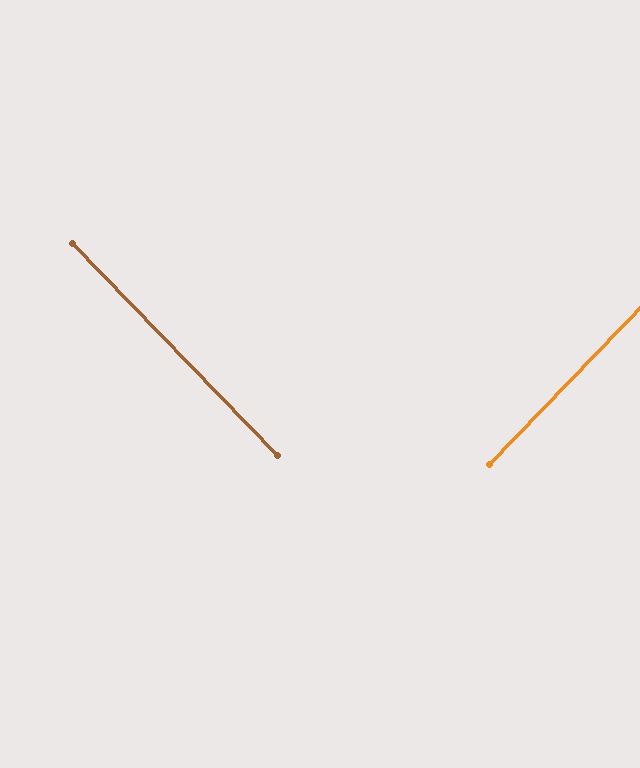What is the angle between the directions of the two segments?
Approximately 88 degrees.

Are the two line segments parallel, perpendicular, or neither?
Perpendicular — they meet at approximately 88°.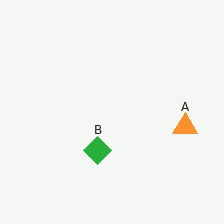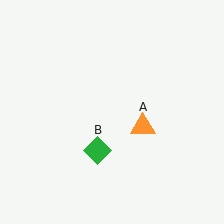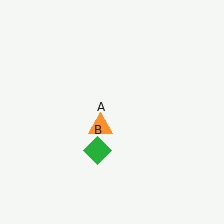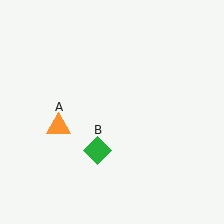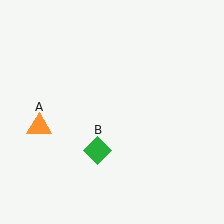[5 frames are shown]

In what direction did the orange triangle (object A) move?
The orange triangle (object A) moved left.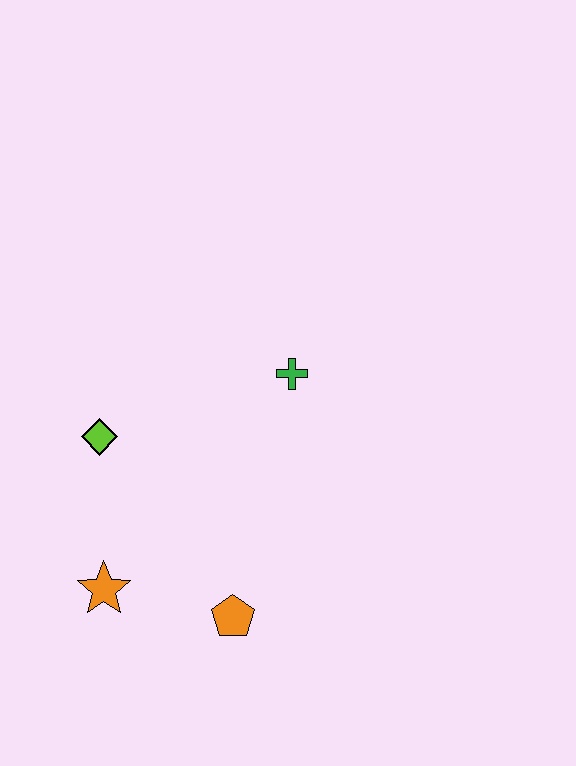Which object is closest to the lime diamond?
The orange star is closest to the lime diamond.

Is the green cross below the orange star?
No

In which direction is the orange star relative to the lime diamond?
The orange star is below the lime diamond.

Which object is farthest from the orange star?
The green cross is farthest from the orange star.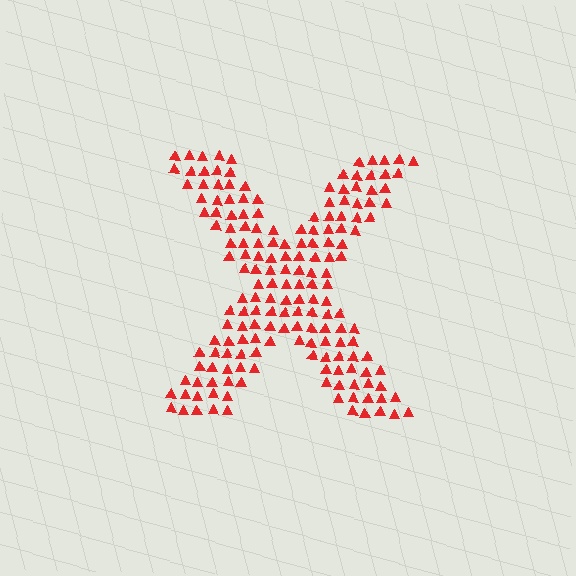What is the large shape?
The large shape is the letter X.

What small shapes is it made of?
It is made of small triangles.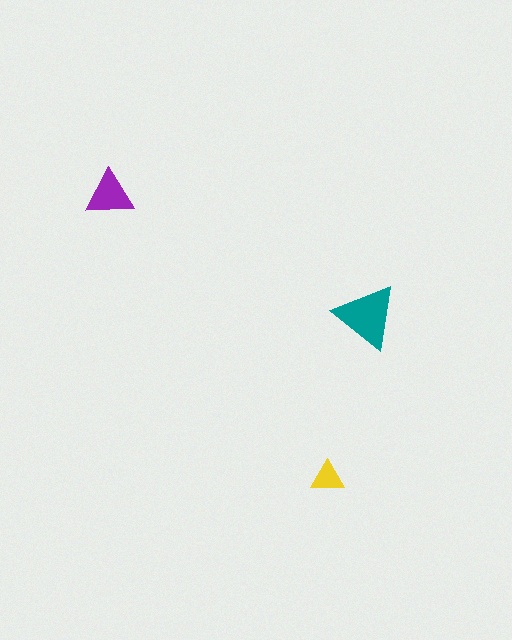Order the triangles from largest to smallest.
the teal one, the purple one, the yellow one.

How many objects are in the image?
There are 3 objects in the image.